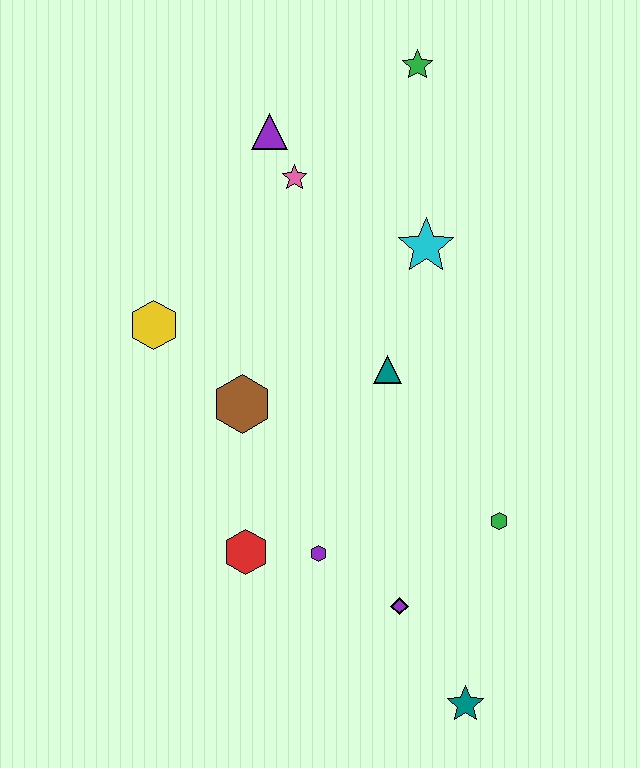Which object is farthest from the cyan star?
The teal star is farthest from the cyan star.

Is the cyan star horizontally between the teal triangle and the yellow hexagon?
No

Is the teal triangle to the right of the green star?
No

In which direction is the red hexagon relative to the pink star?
The red hexagon is below the pink star.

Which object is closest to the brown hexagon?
The yellow hexagon is closest to the brown hexagon.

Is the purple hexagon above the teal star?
Yes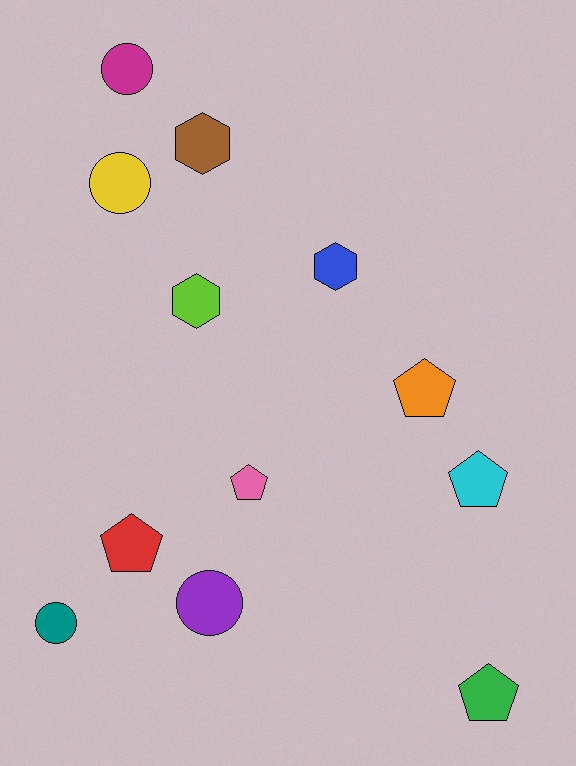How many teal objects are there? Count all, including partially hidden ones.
There is 1 teal object.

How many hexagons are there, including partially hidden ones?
There are 3 hexagons.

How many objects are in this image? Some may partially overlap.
There are 12 objects.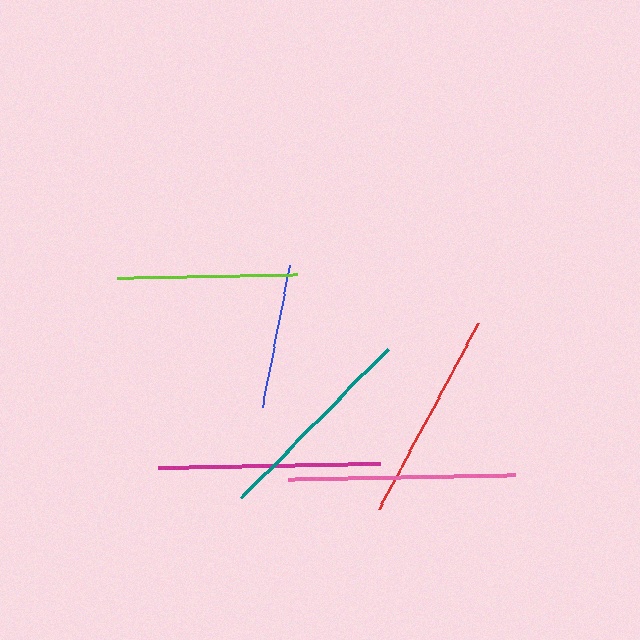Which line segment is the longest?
The pink line is the longest at approximately 227 pixels.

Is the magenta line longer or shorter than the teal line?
The magenta line is longer than the teal line.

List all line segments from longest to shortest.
From longest to shortest: pink, magenta, red, teal, lime, blue.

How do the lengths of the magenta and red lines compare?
The magenta and red lines are approximately the same length.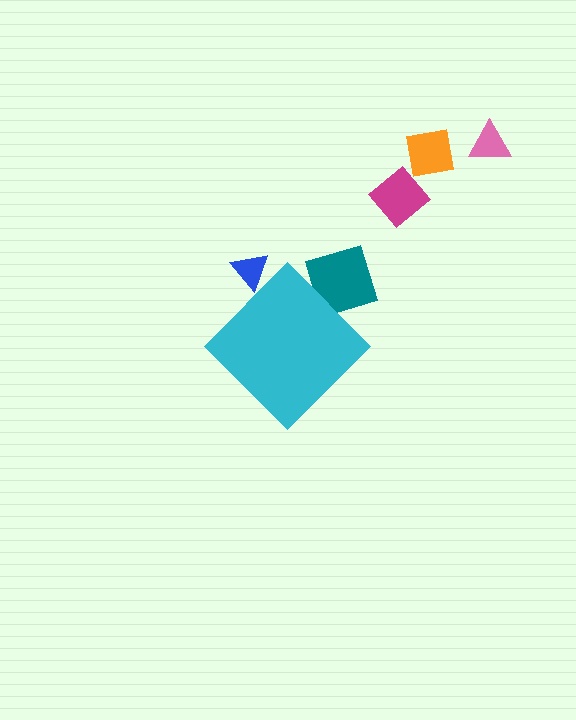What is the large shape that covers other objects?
A cyan diamond.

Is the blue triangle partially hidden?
Yes, the blue triangle is partially hidden behind the cyan diamond.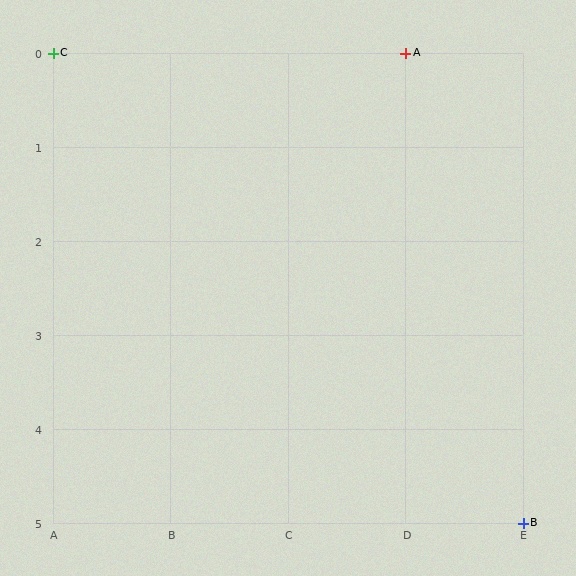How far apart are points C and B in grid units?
Points C and B are 4 columns and 5 rows apart (about 6.4 grid units diagonally).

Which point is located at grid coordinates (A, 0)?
Point C is at (A, 0).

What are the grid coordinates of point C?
Point C is at grid coordinates (A, 0).